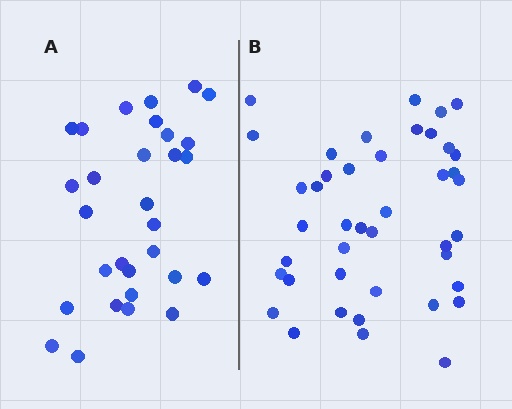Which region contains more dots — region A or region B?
Region B (the right region) has more dots.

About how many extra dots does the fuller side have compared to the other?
Region B has roughly 12 or so more dots than region A.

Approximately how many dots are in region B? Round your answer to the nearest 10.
About 40 dots. (The exact count is 42, which rounds to 40.)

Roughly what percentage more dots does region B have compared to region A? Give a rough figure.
About 40% more.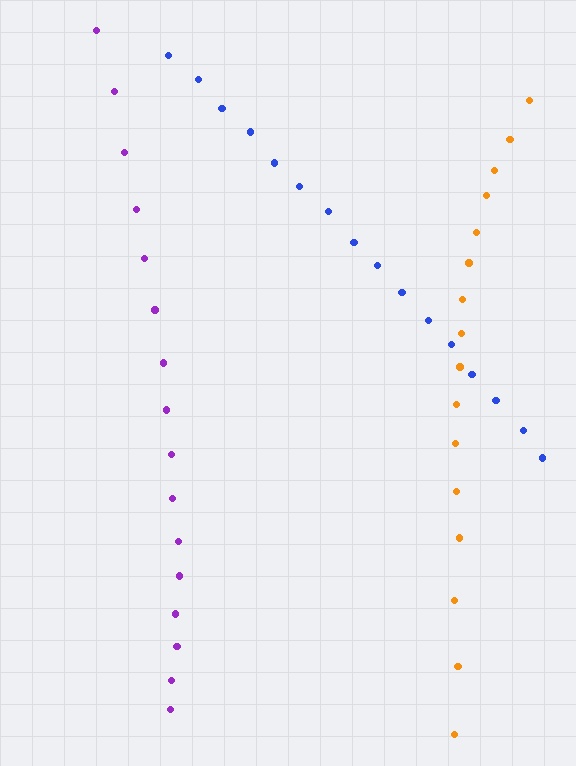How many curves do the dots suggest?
There are 3 distinct paths.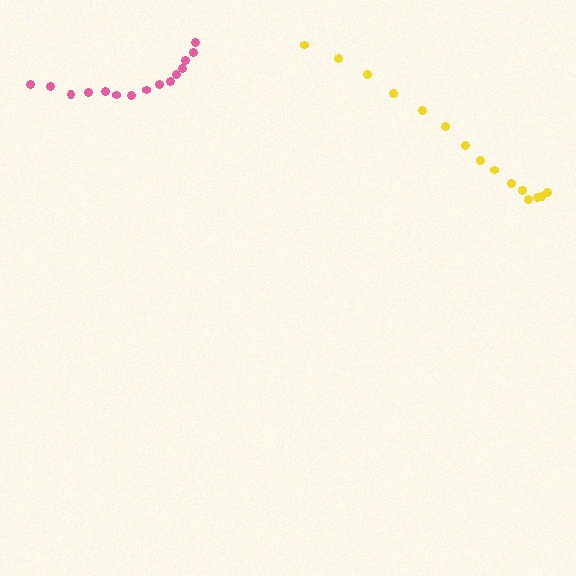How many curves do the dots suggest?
There are 2 distinct paths.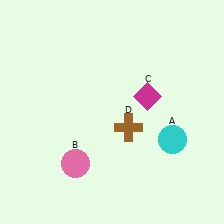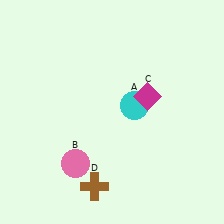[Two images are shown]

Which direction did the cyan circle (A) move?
The cyan circle (A) moved left.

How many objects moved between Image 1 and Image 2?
2 objects moved between the two images.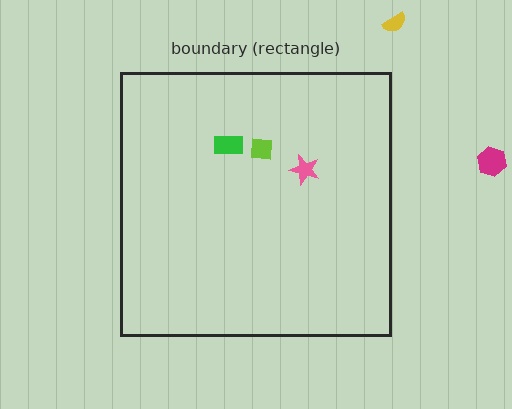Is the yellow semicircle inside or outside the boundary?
Outside.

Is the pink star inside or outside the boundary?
Inside.